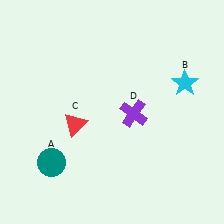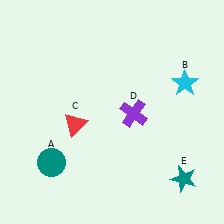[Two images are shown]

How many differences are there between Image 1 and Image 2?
There is 1 difference between the two images.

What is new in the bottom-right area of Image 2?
A teal star (E) was added in the bottom-right area of Image 2.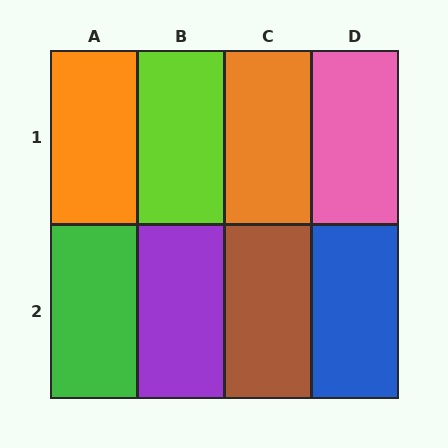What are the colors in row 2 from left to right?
Green, purple, brown, blue.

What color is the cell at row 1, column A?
Orange.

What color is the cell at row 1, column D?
Pink.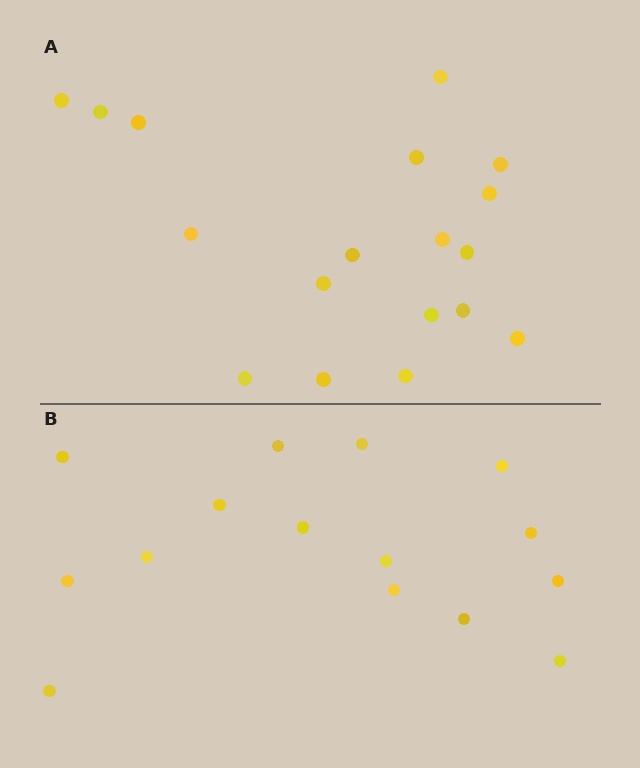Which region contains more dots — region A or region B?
Region A (the top region) has more dots.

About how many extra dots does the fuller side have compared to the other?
Region A has just a few more — roughly 2 or 3 more dots than region B.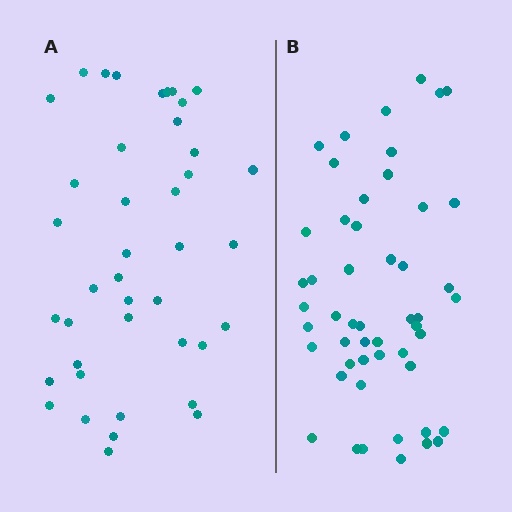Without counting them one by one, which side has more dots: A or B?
Region B (the right region) has more dots.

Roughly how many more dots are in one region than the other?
Region B has roughly 10 or so more dots than region A.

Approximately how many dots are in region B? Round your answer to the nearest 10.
About 50 dots. (The exact count is 51, which rounds to 50.)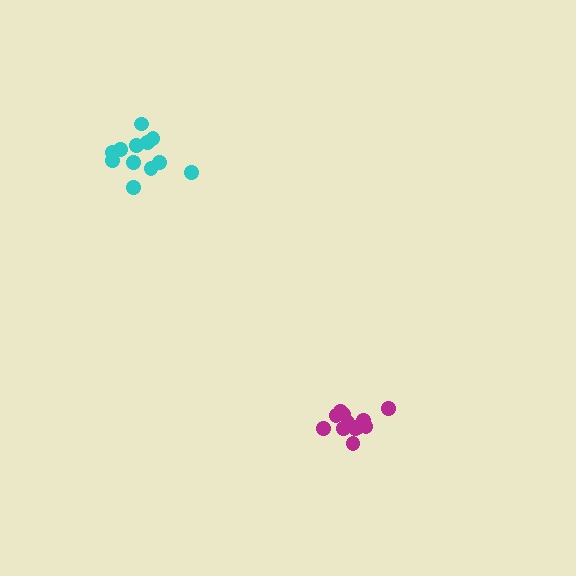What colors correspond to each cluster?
The clusters are colored: cyan, magenta.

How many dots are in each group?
Group 1: 12 dots, Group 2: 12 dots (24 total).